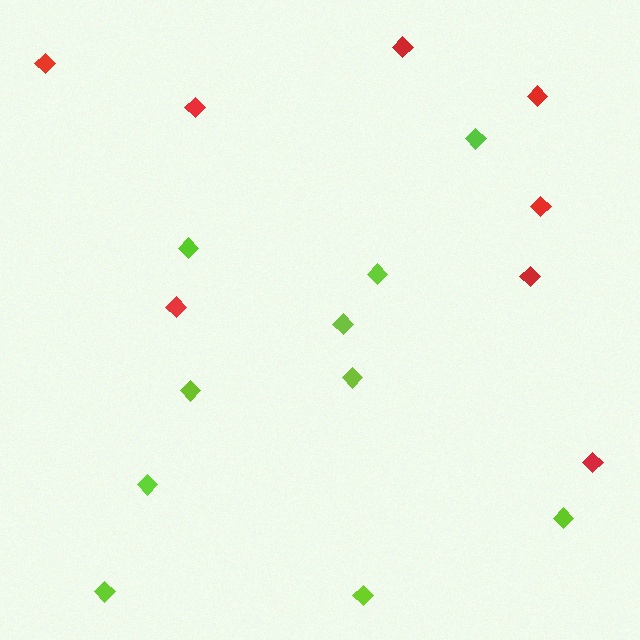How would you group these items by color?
There are 2 groups: one group of red diamonds (8) and one group of lime diamonds (10).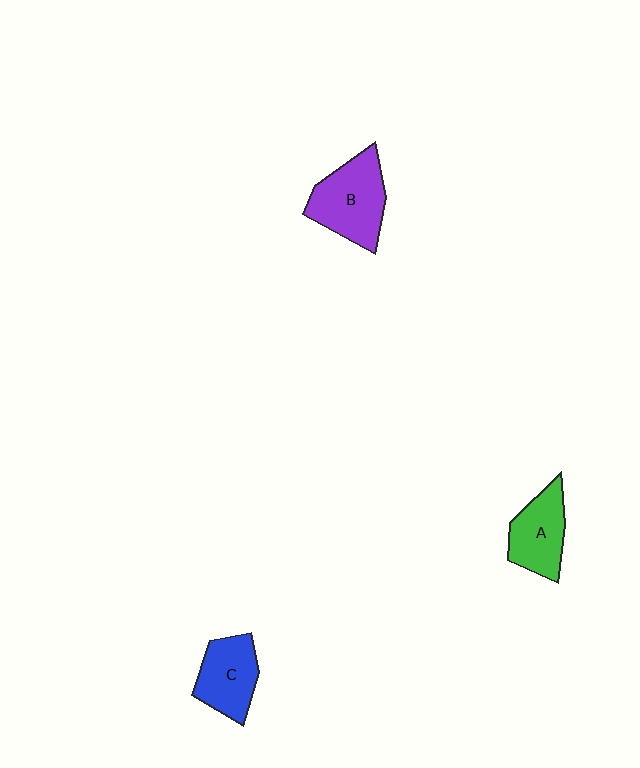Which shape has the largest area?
Shape B (purple).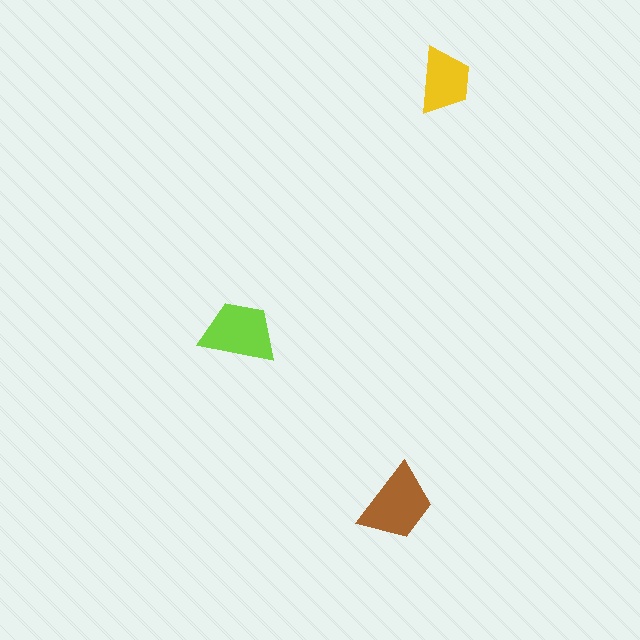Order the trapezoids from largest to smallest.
the brown one, the lime one, the yellow one.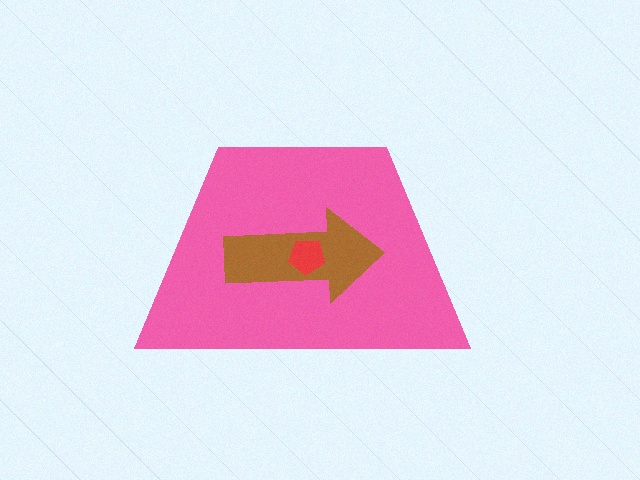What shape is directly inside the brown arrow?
The red pentagon.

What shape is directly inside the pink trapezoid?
The brown arrow.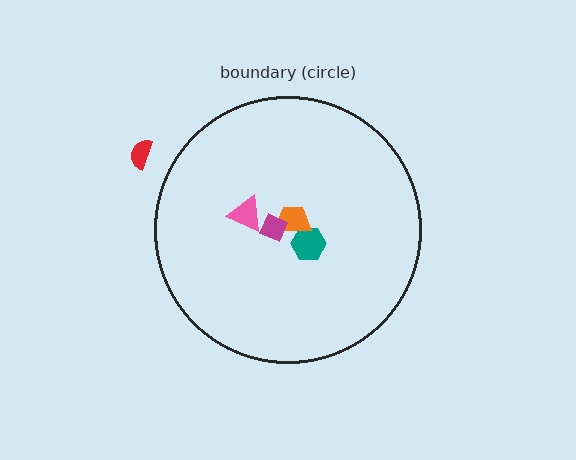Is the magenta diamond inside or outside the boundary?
Inside.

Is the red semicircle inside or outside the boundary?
Outside.